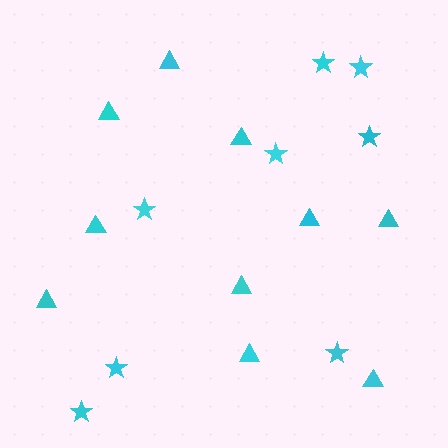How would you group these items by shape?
There are 2 groups: one group of stars (8) and one group of triangles (10).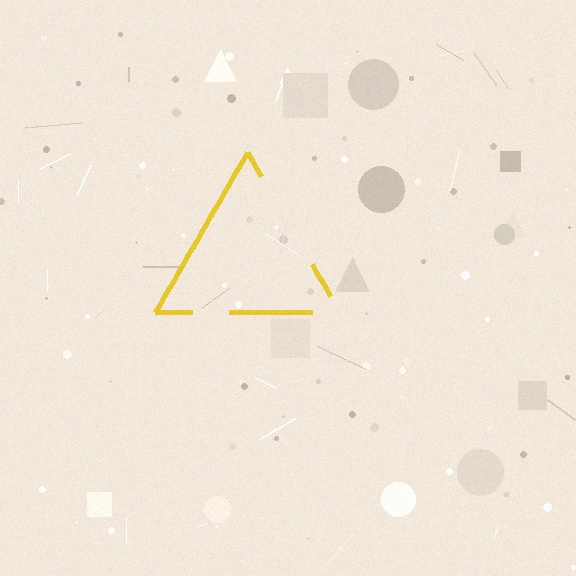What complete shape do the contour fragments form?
The contour fragments form a triangle.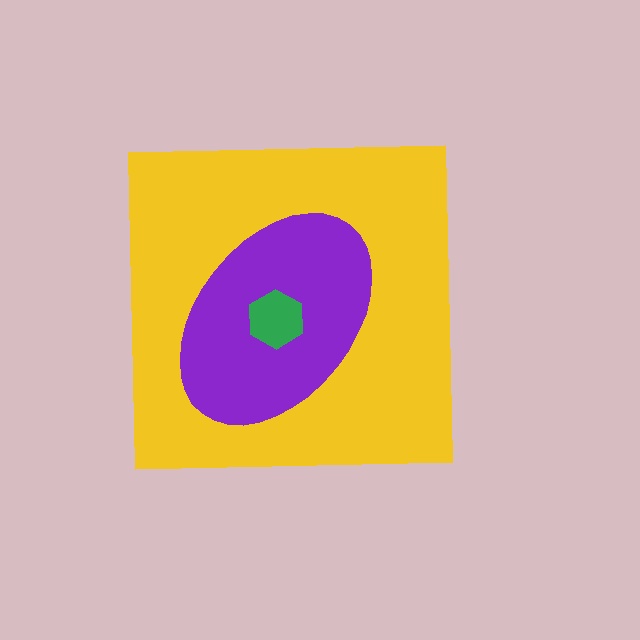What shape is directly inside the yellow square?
The purple ellipse.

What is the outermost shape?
The yellow square.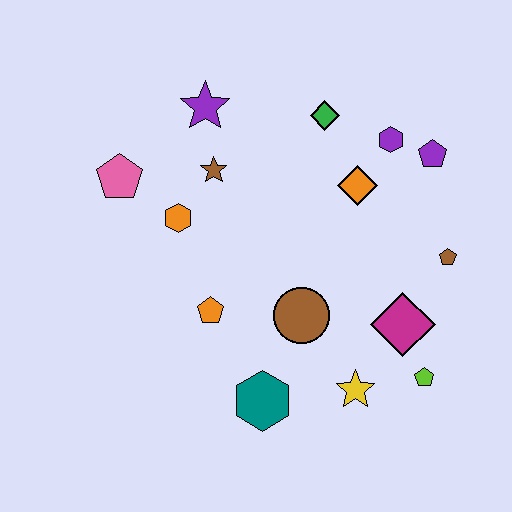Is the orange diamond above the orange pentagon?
Yes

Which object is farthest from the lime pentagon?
The pink pentagon is farthest from the lime pentagon.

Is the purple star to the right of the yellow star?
No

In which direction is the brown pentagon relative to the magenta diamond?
The brown pentagon is above the magenta diamond.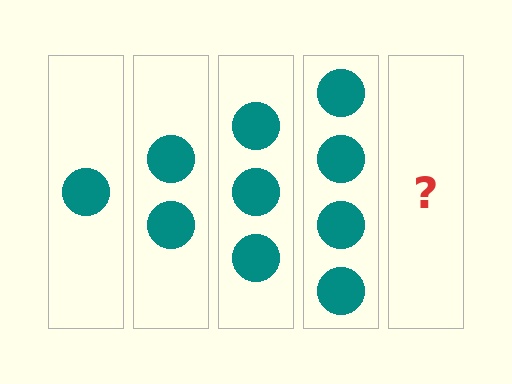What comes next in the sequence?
The next element should be 5 circles.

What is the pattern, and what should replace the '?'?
The pattern is that each step adds one more circle. The '?' should be 5 circles.